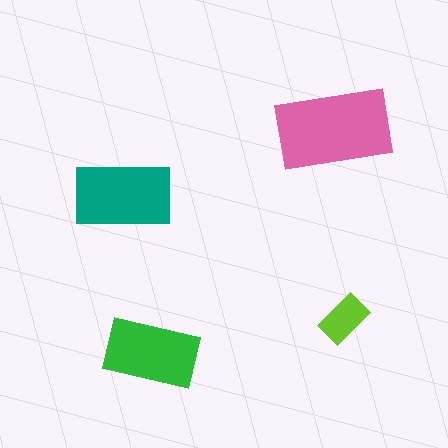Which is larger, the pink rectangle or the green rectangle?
The pink one.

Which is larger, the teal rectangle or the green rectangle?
The teal one.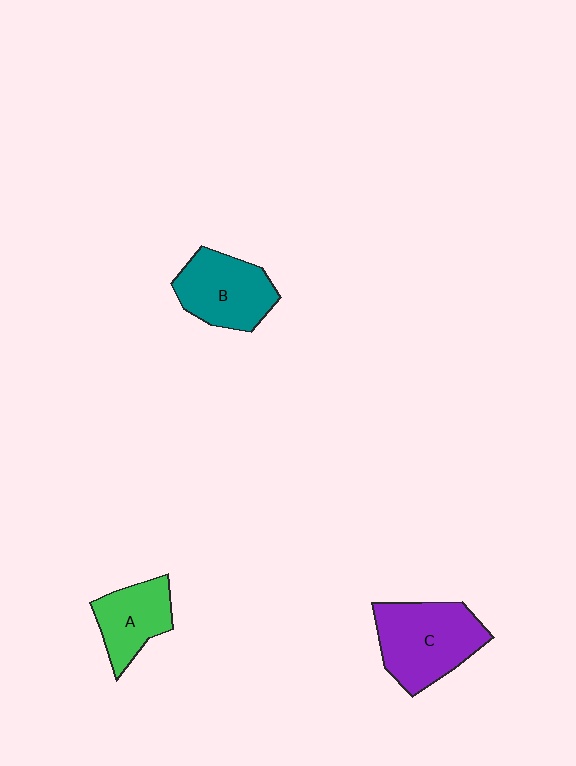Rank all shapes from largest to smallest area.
From largest to smallest: C (purple), B (teal), A (green).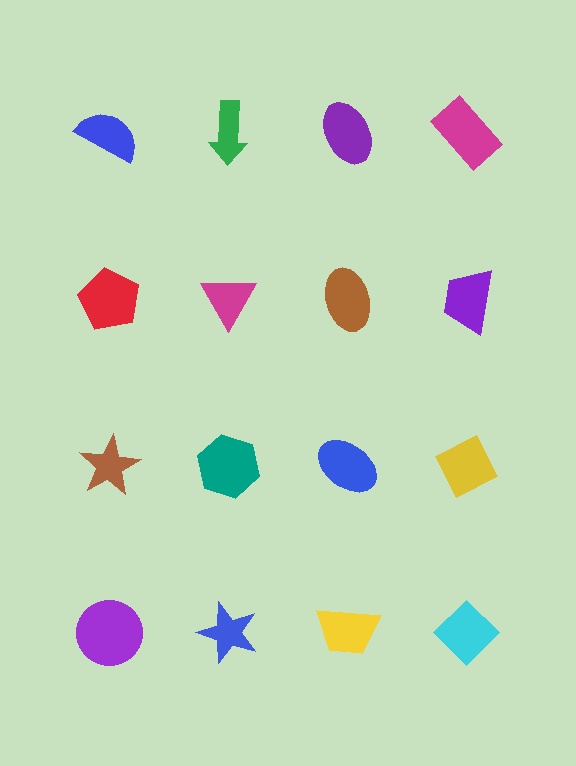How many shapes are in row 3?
4 shapes.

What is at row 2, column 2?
A magenta triangle.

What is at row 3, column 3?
A blue ellipse.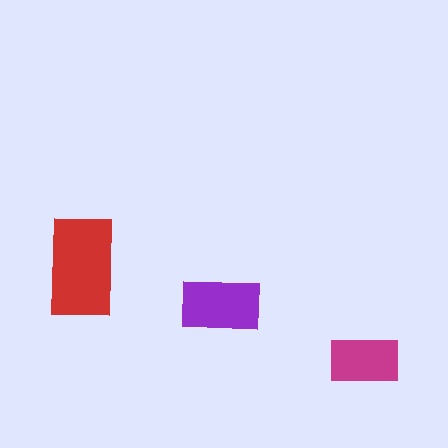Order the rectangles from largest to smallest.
the red one, the purple one, the magenta one.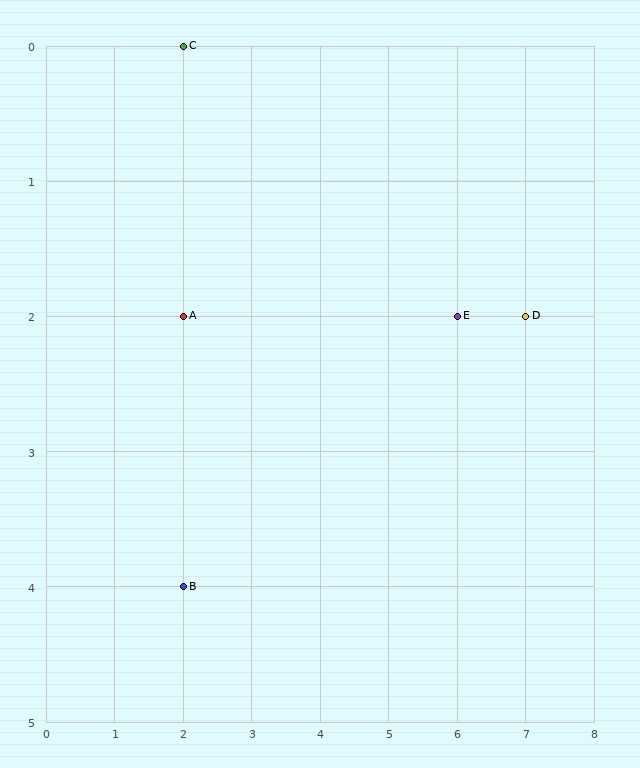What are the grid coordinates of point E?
Point E is at grid coordinates (6, 2).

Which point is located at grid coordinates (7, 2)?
Point D is at (7, 2).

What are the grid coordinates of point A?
Point A is at grid coordinates (2, 2).